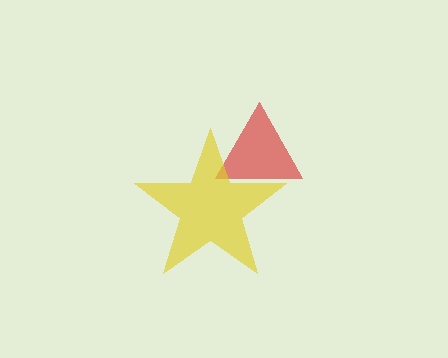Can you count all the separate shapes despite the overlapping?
Yes, there are 2 separate shapes.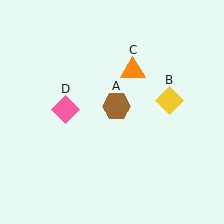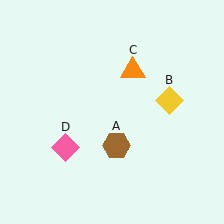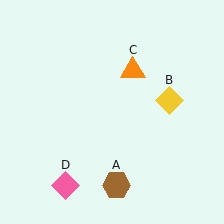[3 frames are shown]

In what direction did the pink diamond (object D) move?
The pink diamond (object D) moved down.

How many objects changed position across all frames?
2 objects changed position: brown hexagon (object A), pink diamond (object D).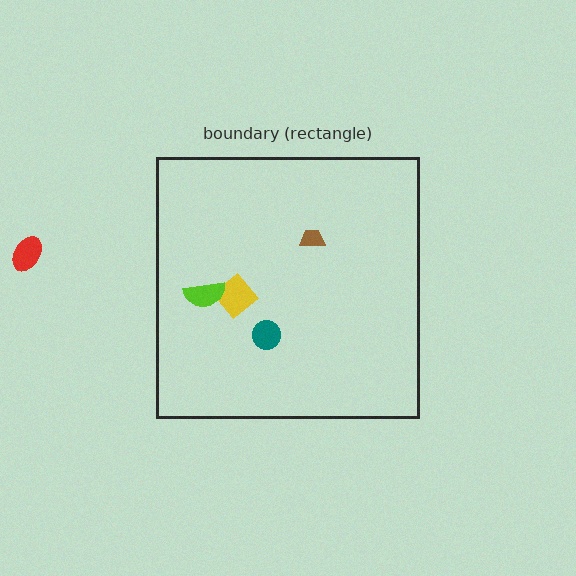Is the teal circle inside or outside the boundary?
Inside.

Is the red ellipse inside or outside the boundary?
Outside.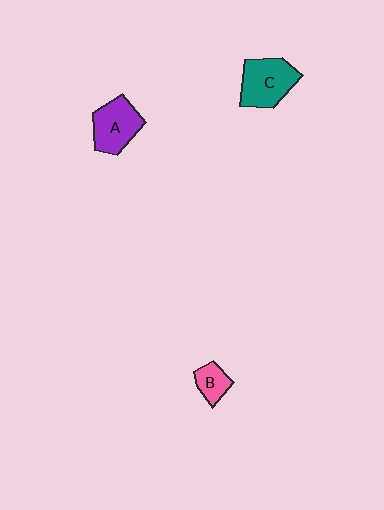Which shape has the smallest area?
Shape B (pink).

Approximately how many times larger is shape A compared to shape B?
Approximately 1.9 times.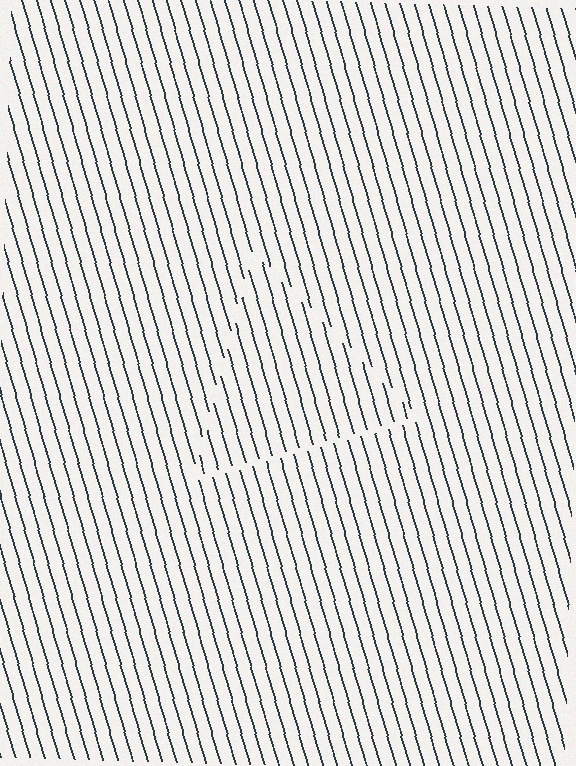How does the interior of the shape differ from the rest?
The interior of the shape contains the same grating, shifted by half a period — the contour is defined by the phase discontinuity where line-ends from the inner and outer gratings abut.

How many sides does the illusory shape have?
3 sides — the line-ends trace a triangle.